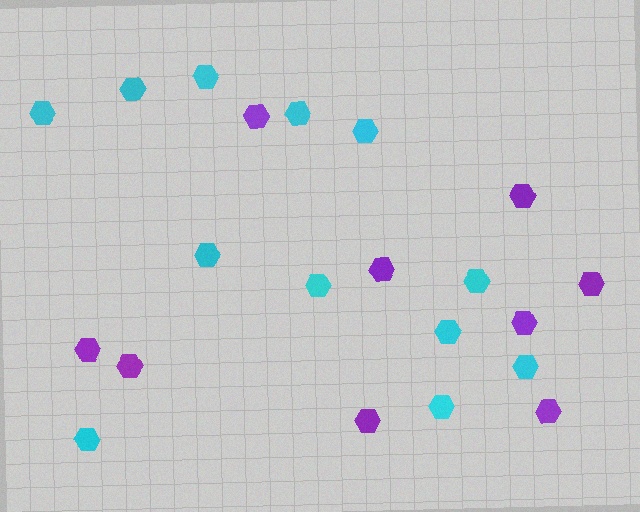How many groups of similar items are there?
There are 2 groups: one group of cyan hexagons (12) and one group of purple hexagons (9).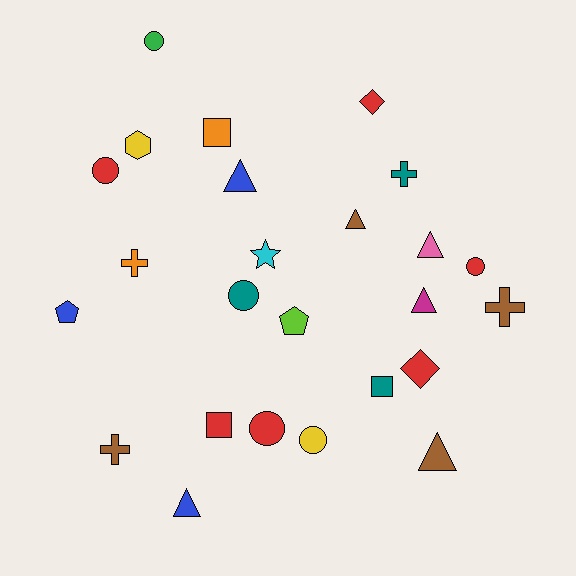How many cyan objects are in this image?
There is 1 cyan object.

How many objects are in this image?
There are 25 objects.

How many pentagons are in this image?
There are 2 pentagons.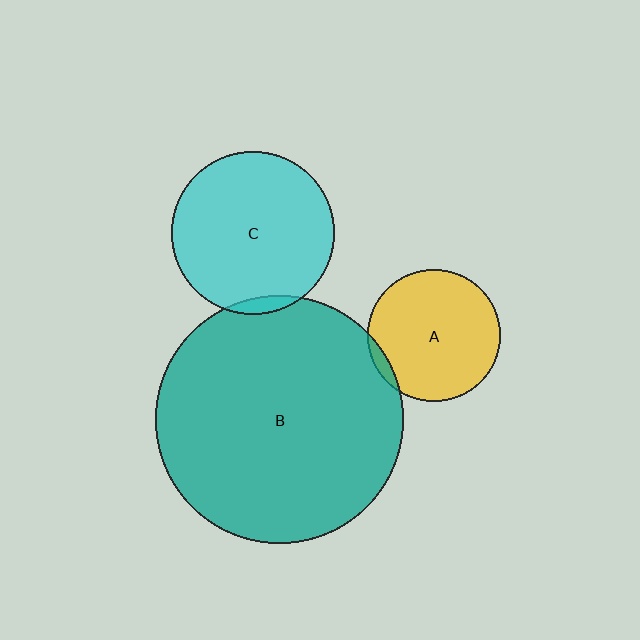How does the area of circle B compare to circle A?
Approximately 3.5 times.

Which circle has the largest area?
Circle B (teal).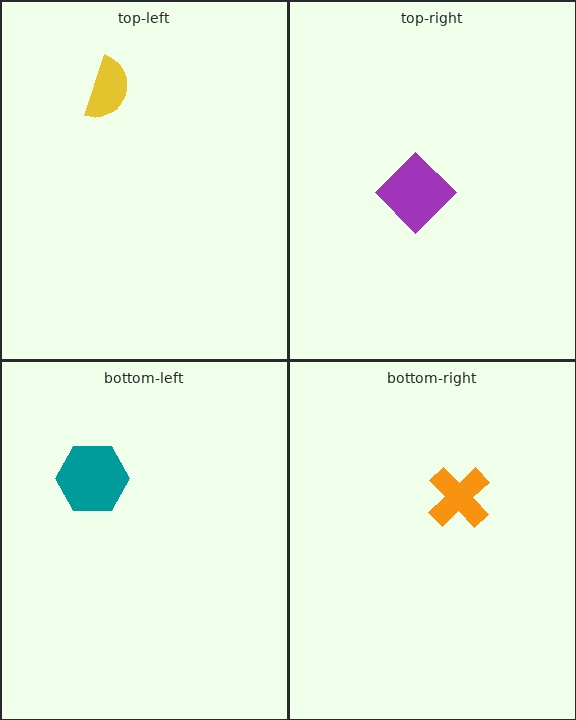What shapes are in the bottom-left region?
The teal hexagon.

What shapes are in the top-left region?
The yellow semicircle.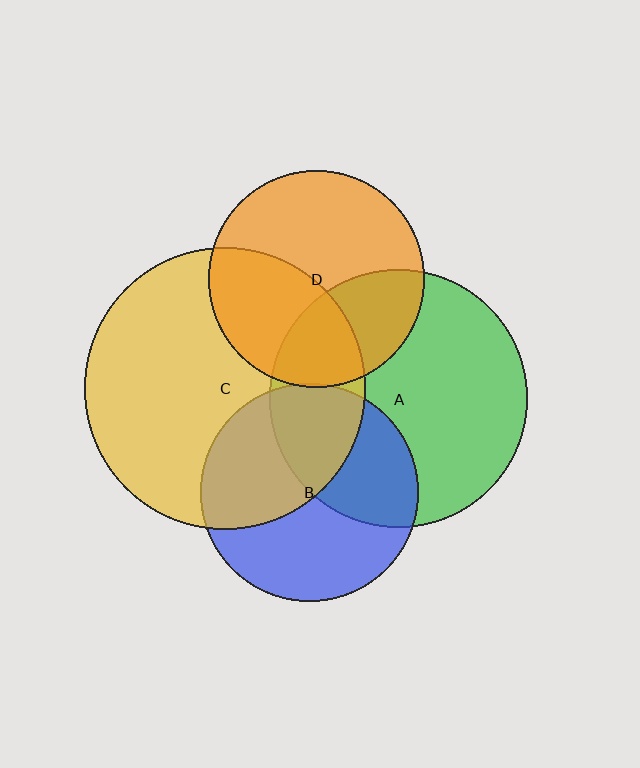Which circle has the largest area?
Circle C (yellow).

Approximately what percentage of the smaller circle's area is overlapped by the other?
Approximately 25%.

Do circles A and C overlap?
Yes.